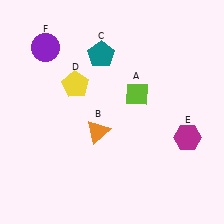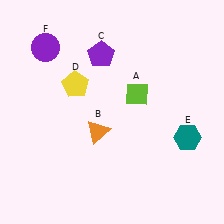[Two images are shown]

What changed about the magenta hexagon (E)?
In Image 1, E is magenta. In Image 2, it changed to teal.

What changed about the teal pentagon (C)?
In Image 1, C is teal. In Image 2, it changed to purple.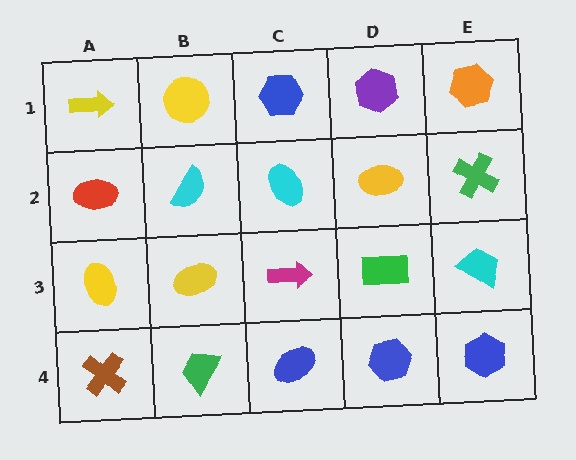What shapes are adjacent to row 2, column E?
An orange hexagon (row 1, column E), a cyan trapezoid (row 3, column E), a yellow ellipse (row 2, column D).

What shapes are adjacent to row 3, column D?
A yellow ellipse (row 2, column D), a blue hexagon (row 4, column D), a magenta arrow (row 3, column C), a cyan trapezoid (row 3, column E).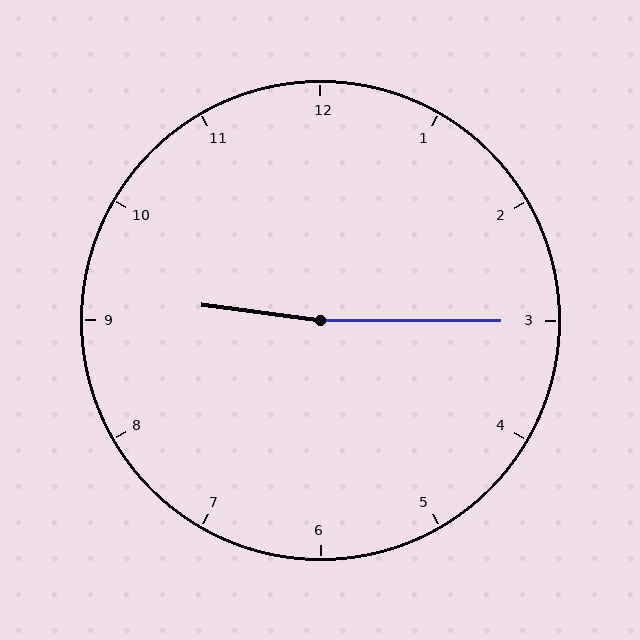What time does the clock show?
9:15.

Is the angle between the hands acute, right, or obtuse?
It is obtuse.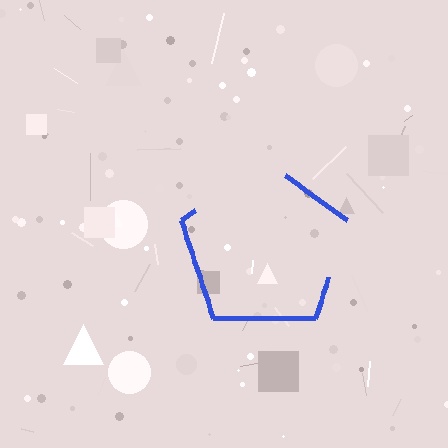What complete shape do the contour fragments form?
The contour fragments form a pentagon.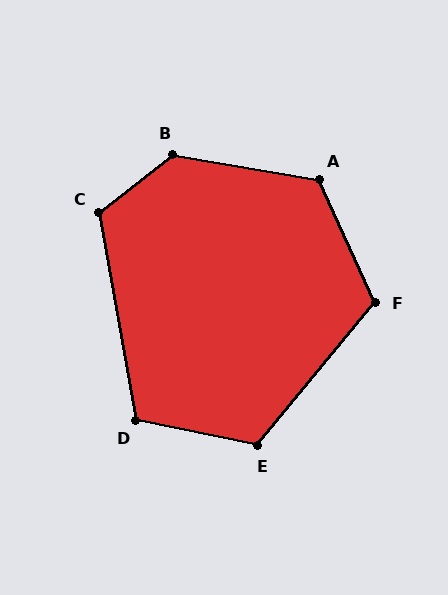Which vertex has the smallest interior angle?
D, at approximately 111 degrees.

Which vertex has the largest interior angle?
B, at approximately 133 degrees.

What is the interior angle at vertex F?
Approximately 116 degrees (obtuse).